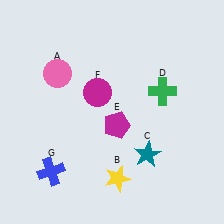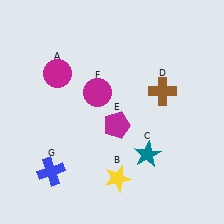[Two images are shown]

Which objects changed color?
A changed from pink to magenta. D changed from green to brown.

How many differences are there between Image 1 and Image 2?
There are 2 differences between the two images.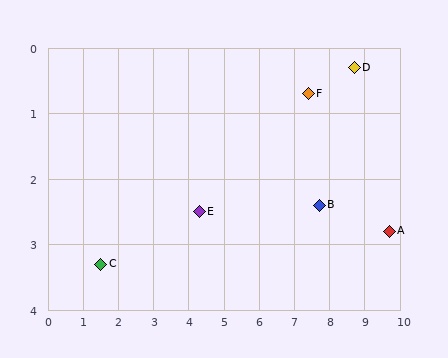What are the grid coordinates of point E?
Point E is at approximately (4.3, 2.5).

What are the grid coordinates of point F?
Point F is at approximately (7.4, 0.7).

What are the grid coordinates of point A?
Point A is at approximately (9.7, 2.8).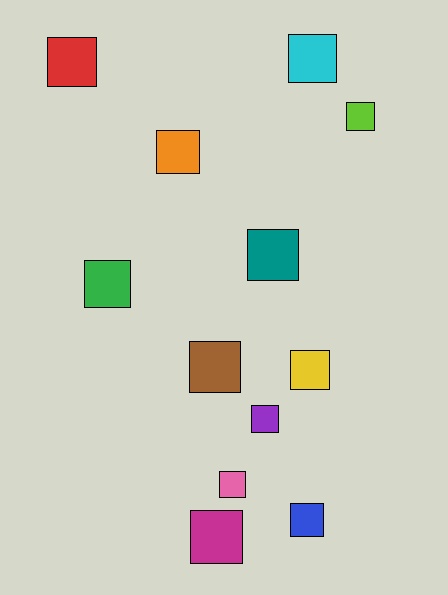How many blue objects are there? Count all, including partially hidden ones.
There is 1 blue object.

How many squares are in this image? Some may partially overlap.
There are 12 squares.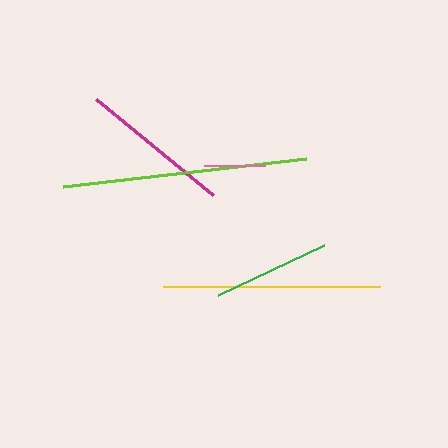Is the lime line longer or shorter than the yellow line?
The lime line is longer than the yellow line.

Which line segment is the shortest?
The pink line is the shortest at approximately 61 pixels.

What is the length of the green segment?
The green segment is approximately 117 pixels long.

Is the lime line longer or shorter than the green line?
The lime line is longer than the green line.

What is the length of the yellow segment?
The yellow segment is approximately 217 pixels long.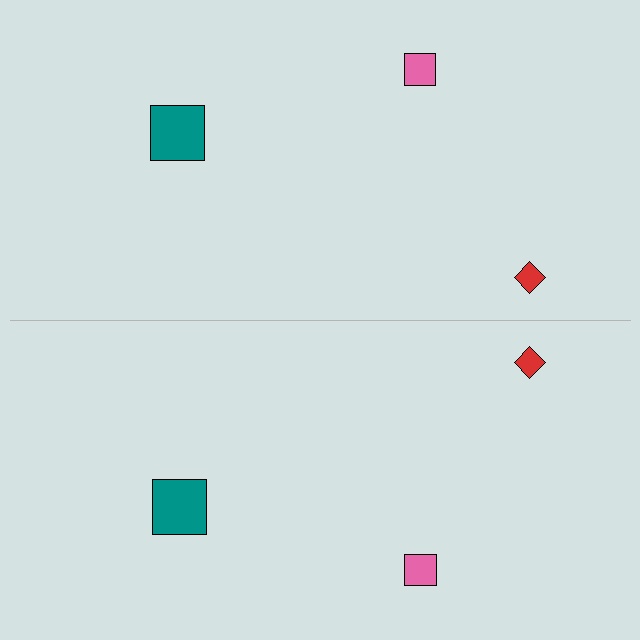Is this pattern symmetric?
Yes, this pattern has bilateral (reflection) symmetry.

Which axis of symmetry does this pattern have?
The pattern has a horizontal axis of symmetry running through the center of the image.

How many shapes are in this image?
There are 6 shapes in this image.